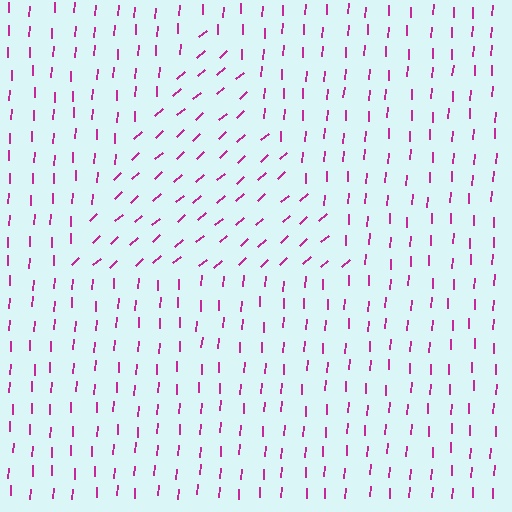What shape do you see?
I see a triangle.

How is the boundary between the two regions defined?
The boundary is defined purely by a change in line orientation (approximately 45 degrees difference). All lines are the same color and thickness.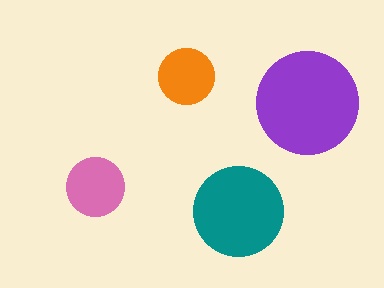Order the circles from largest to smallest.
the purple one, the teal one, the pink one, the orange one.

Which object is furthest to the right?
The purple circle is rightmost.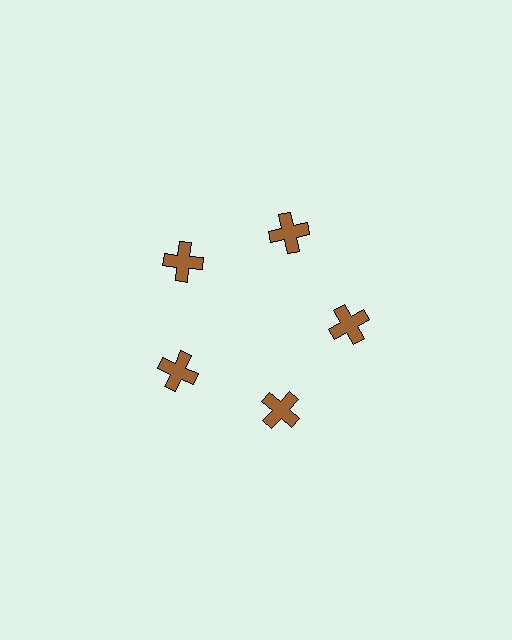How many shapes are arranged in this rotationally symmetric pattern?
There are 5 shapes, arranged in 5 groups of 1.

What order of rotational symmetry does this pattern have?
This pattern has 5-fold rotational symmetry.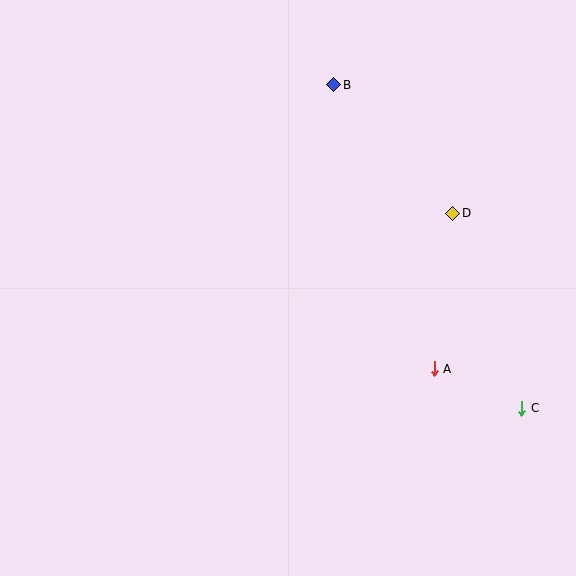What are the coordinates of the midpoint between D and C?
The midpoint between D and C is at (487, 311).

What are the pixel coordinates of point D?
Point D is at (453, 213).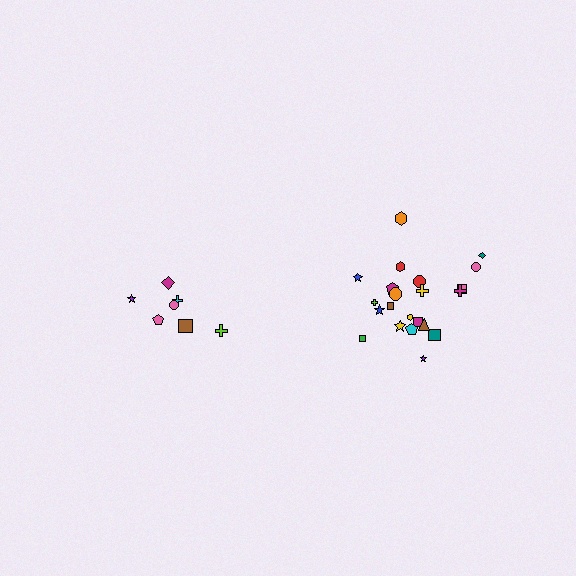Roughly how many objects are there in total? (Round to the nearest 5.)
Roughly 30 objects in total.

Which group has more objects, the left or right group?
The right group.